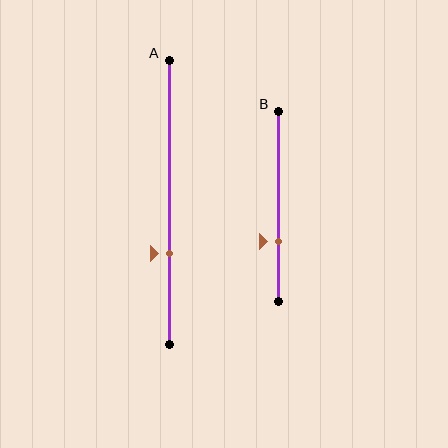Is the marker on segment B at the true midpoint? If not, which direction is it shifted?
No, the marker on segment B is shifted downward by about 18% of the segment length.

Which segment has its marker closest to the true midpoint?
Segment A has its marker closest to the true midpoint.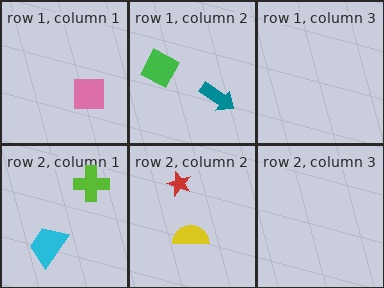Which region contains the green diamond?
The row 1, column 2 region.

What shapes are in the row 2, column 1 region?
The lime cross, the cyan trapezoid.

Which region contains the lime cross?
The row 2, column 1 region.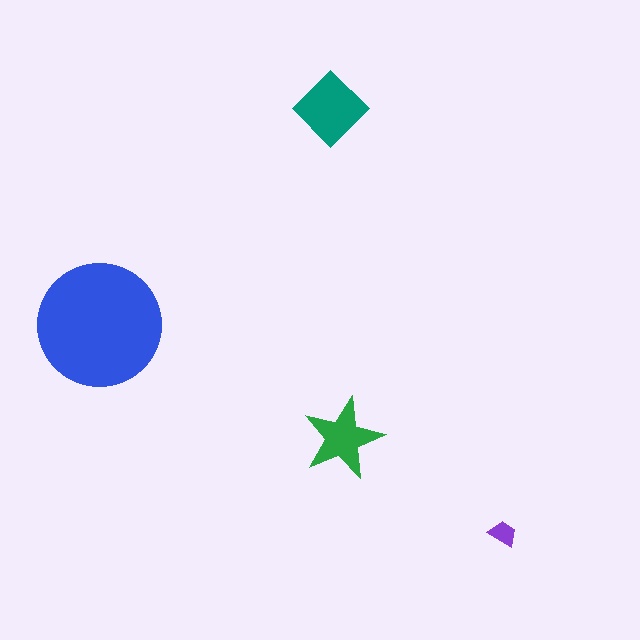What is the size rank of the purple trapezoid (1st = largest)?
4th.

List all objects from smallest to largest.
The purple trapezoid, the green star, the teal diamond, the blue circle.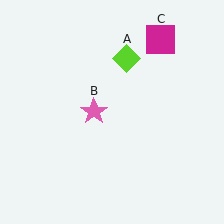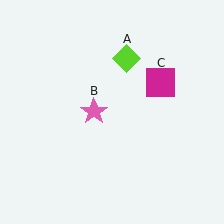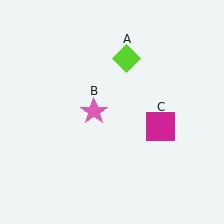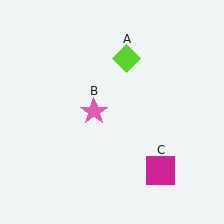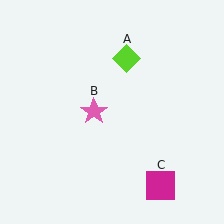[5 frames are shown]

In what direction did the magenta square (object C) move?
The magenta square (object C) moved down.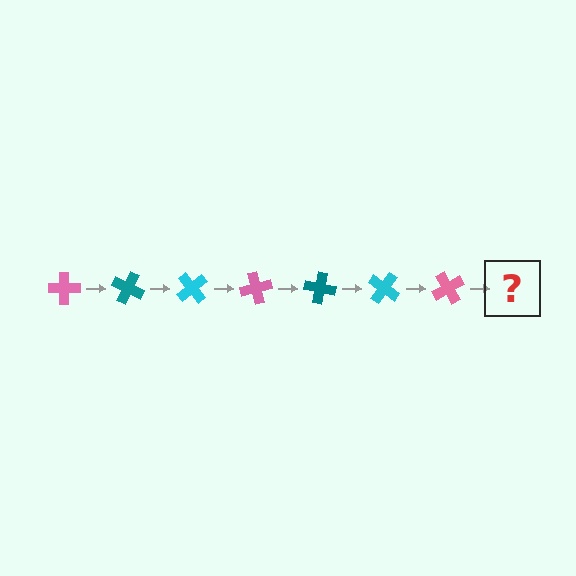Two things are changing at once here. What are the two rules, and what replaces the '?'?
The two rules are that it rotates 25 degrees each step and the color cycles through pink, teal, and cyan. The '?' should be a teal cross, rotated 175 degrees from the start.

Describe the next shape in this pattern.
It should be a teal cross, rotated 175 degrees from the start.